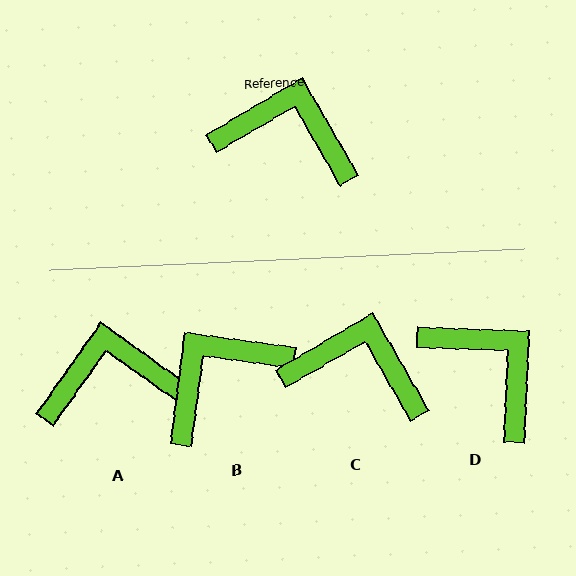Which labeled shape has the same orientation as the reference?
C.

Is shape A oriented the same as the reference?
No, it is off by about 24 degrees.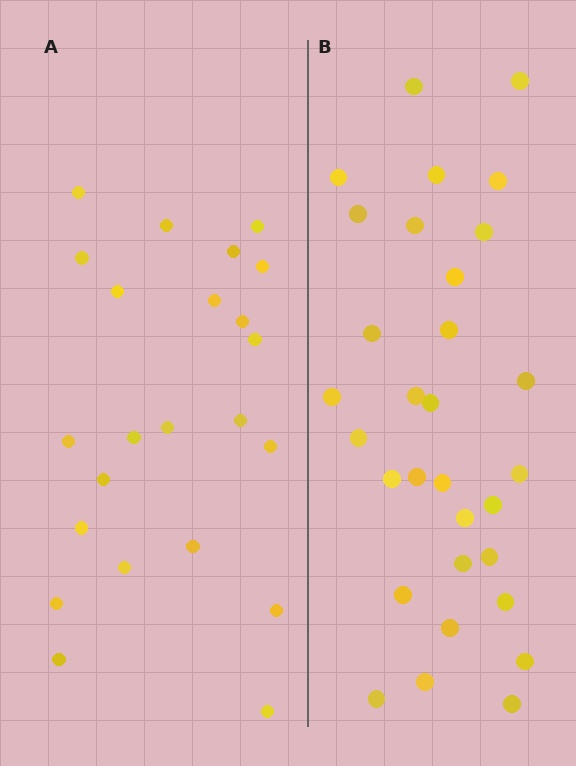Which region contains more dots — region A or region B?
Region B (the right region) has more dots.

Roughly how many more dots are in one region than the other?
Region B has roughly 8 or so more dots than region A.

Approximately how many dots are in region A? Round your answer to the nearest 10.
About 20 dots. (The exact count is 23, which rounds to 20.)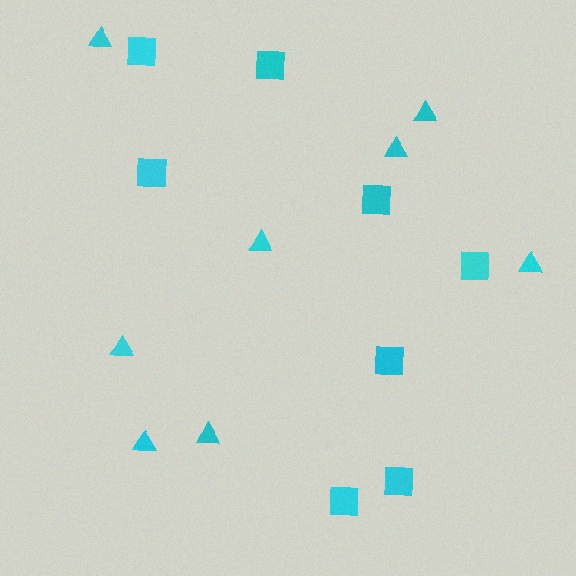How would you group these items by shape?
There are 2 groups: one group of triangles (8) and one group of squares (8).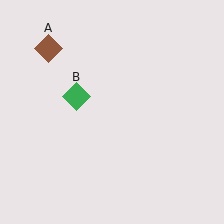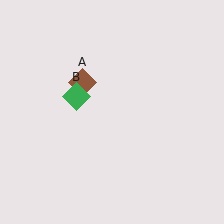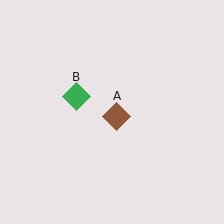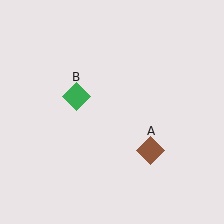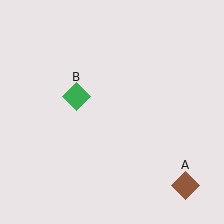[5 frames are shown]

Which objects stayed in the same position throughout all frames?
Green diamond (object B) remained stationary.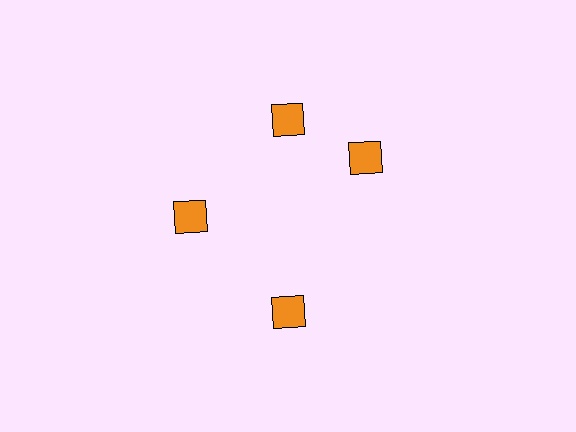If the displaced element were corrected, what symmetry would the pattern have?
It would have 4-fold rotational symmetry — the pattern would map onto itself every 90 degrees.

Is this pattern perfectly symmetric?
No. The 4 orange diamonds are arranged in a ring, but one element near the 3 o'clock position is rotated out of alignment along the ring, breaking the 4-fold rotational symmetry.